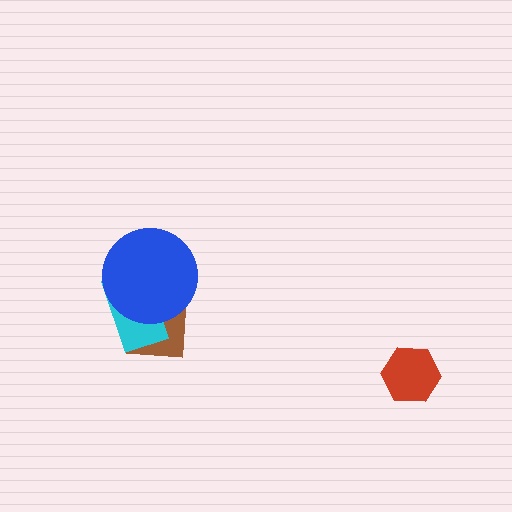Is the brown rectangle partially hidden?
Yes, it is partially covered by another shape.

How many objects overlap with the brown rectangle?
2 objects overlap with the brown rectangle.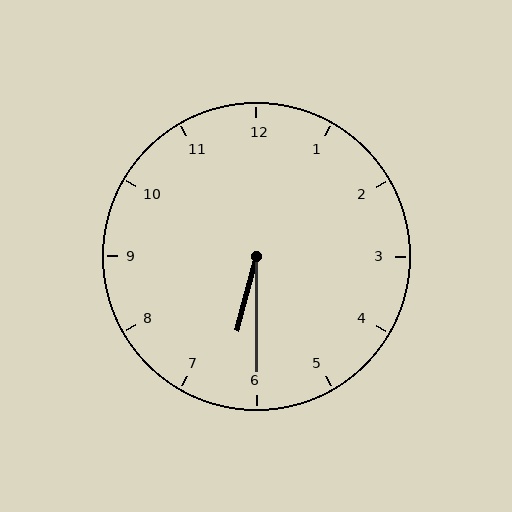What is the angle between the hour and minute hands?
Approximately 15 degrees.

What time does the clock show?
6:30.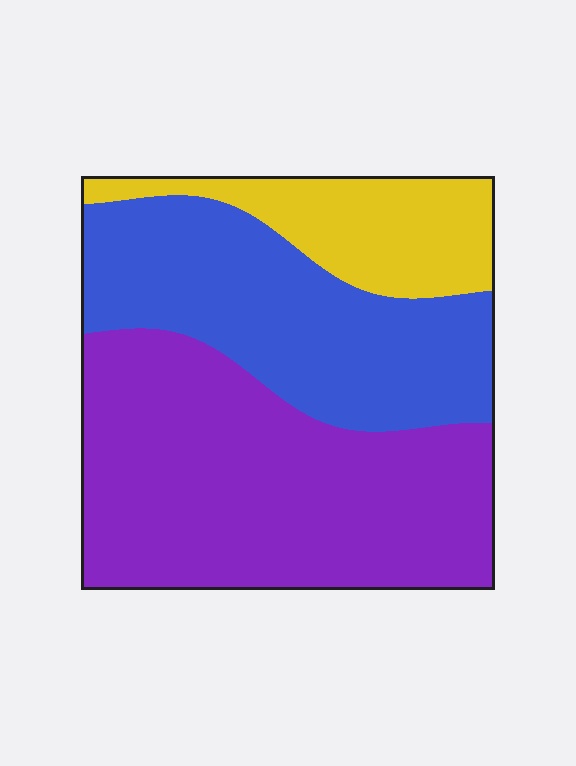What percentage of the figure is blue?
Blue takes up about one third (1/3) of the figure.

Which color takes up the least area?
Yellow, at roughly 15%.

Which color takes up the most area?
Purple, at roughly 50%.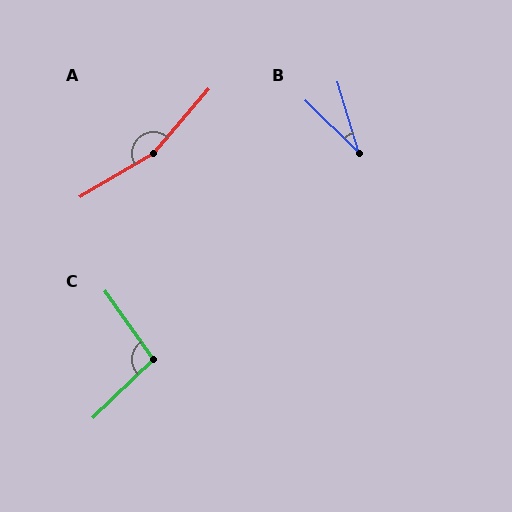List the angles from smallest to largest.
B (29°), C (98°), A (161°).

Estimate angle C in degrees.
Approximately 98 degrees.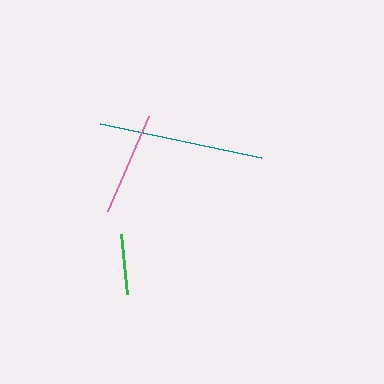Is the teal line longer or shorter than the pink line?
The teal line is longer than the pink line.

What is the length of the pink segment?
The pink segment is approximately 104 pixels long.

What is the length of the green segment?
The green segment is approximately 61 pixels long.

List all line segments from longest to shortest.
From longest to shortest: teal, pink, green.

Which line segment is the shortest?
The green line is the shortest at approximately 61 pixels.